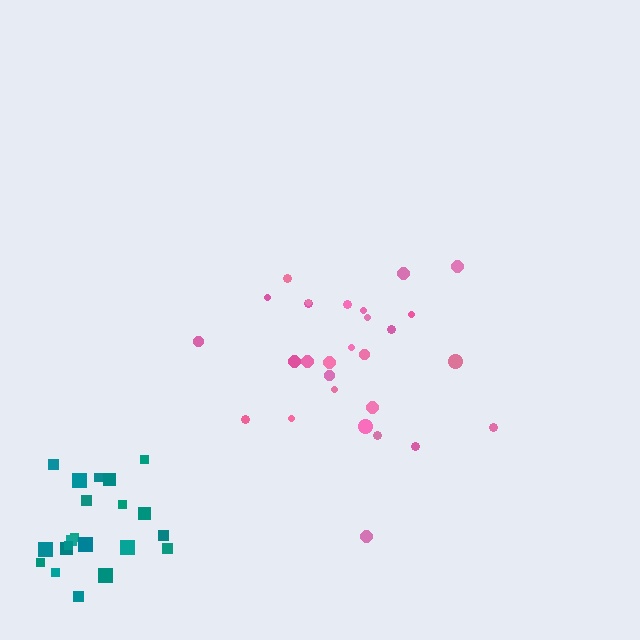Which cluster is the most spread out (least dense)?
Pink.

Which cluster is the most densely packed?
Teal.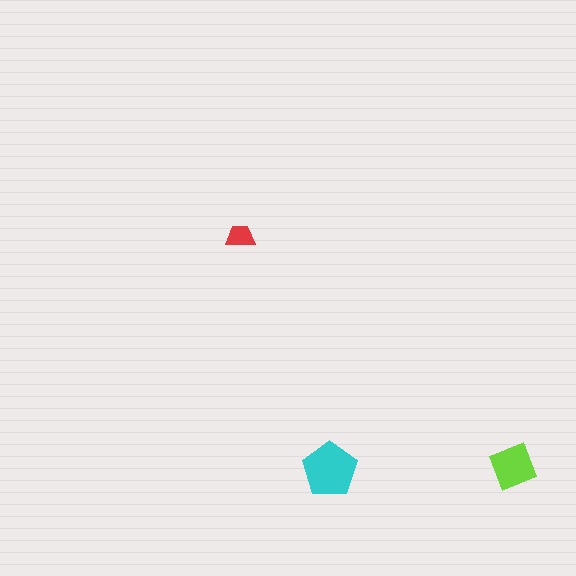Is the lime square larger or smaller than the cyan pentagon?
Smaller.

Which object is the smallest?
The red trapezoid.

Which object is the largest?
The cyan pentagon.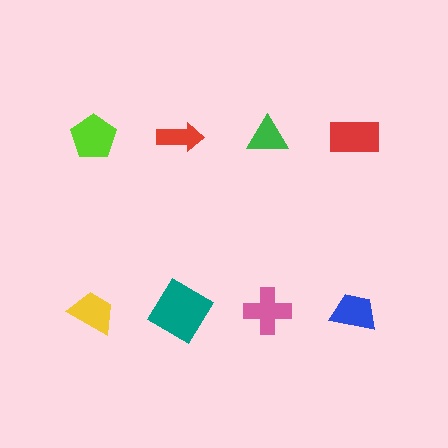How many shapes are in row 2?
4 shapes.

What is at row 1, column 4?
A red rectangle.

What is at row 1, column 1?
A lime pentagon.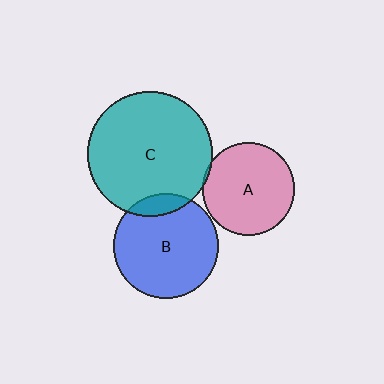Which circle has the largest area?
Circle C (teal).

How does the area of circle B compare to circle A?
Approximately 1.3 times.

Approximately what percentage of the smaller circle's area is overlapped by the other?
Approximately 10%.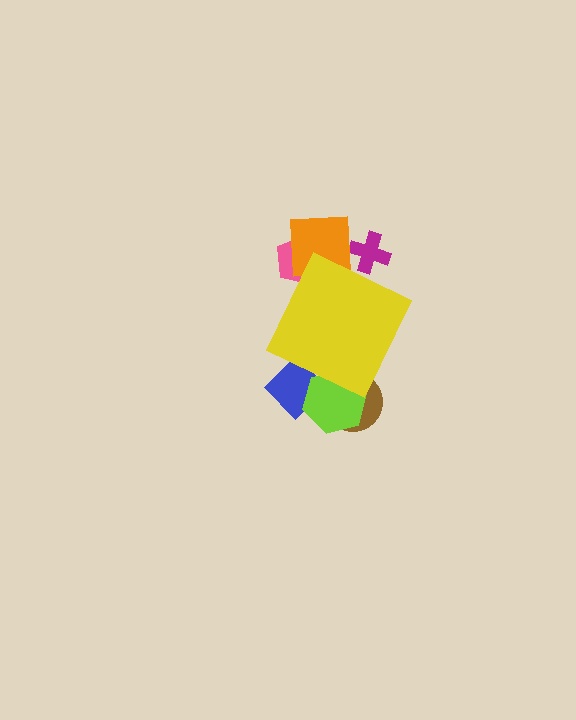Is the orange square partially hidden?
Yes, the orange square is partially hidden behind the yellow diamond.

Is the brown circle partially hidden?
Yes, the brown circle is partially hidden behind the yellow diamond.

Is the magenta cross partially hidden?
Yes, the magenta cross is partially hidden behind the yellow diamond.